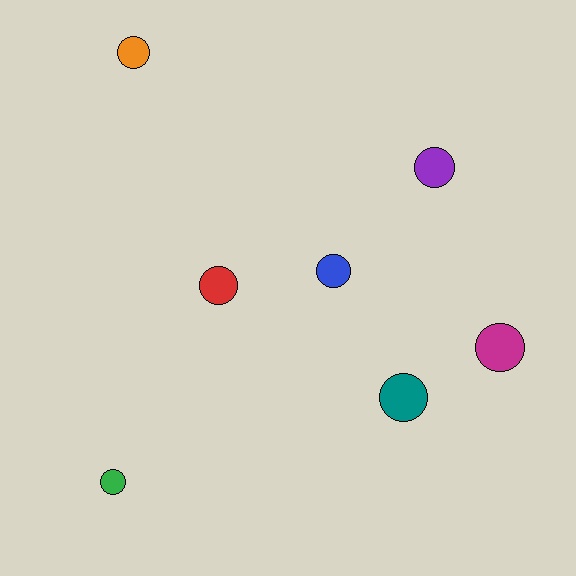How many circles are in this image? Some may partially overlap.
There are 7 circles.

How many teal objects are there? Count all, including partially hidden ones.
There is 1 teal object.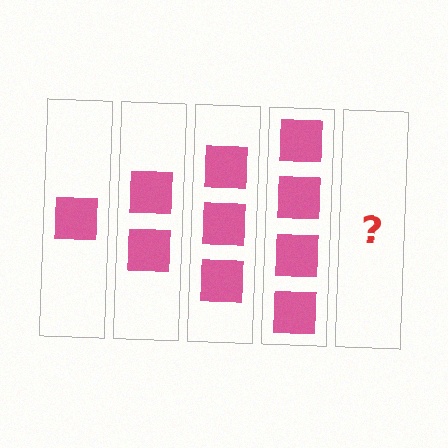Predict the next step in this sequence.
The next step is 5 squares.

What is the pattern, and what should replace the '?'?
The pattern is that each step adds one more square. The '?' should be 5 squares.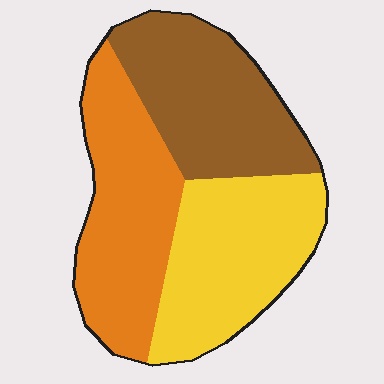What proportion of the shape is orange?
Orange takes up between a third and a half of the shape.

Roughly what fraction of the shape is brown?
Brown takes up between a quarter and a half of the shape.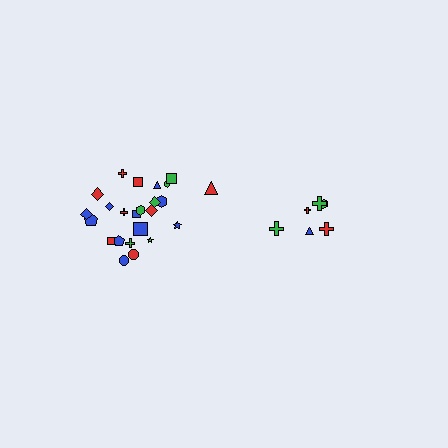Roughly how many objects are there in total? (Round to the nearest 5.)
Roughly 30 objects in total.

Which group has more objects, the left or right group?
The left group.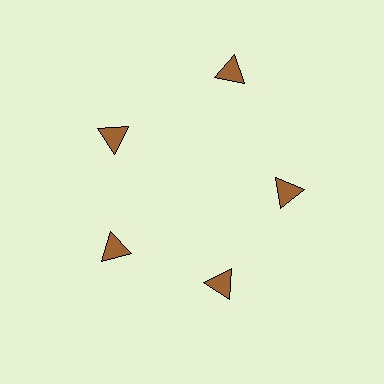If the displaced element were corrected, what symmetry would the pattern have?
It would have 5-fold rotational symmetry — the pattern would map onto itself every 72 degrees.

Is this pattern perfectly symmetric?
No. The 5 brown triangles are arranged in a ring, but one element near the 1 o'clock position is pushed outward from the center, breaking the 5-fold rotational symmetry.